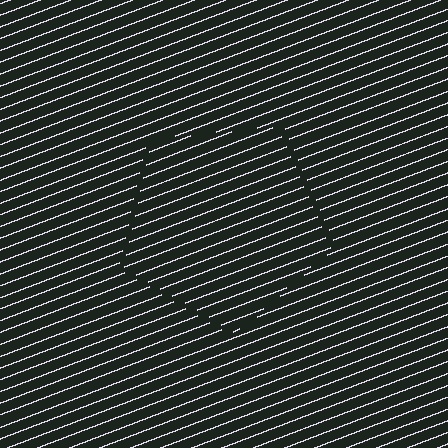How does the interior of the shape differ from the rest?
The interior of the shape contains the same grating, shifted by half a period — the contour is defined by the phase discontinuity where line-ends from the inner and outer gratings abut.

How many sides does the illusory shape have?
5 sides — the line-ends trace a pentagon.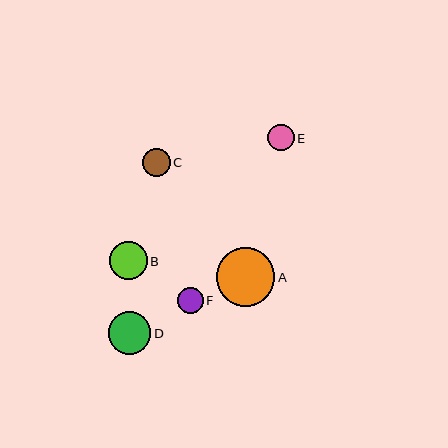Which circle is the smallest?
Circle F is the smallest with a size of approximately 26 pixels.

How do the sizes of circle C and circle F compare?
Circle C and circle F are approximately the same size.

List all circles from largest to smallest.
From largest to smallest: A, D, B, C, E, F.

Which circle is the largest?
Circle A is the largest with a size of approximately 58 pixels.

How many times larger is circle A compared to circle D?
Circle A is approximately 1.4 times the size of circle D.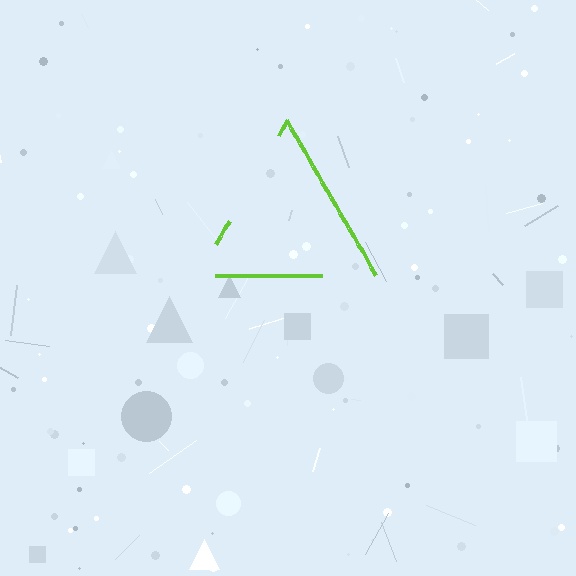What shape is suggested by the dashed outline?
The dashed outline suggests a triangle.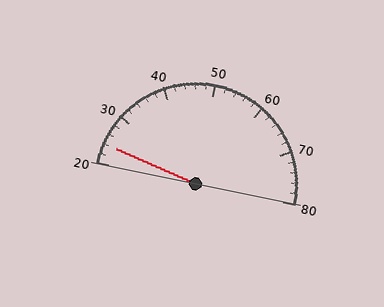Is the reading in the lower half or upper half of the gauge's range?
The reading is in the lower half of the range (20 to 80).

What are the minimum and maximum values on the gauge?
The gauge ranges from 20 to 80.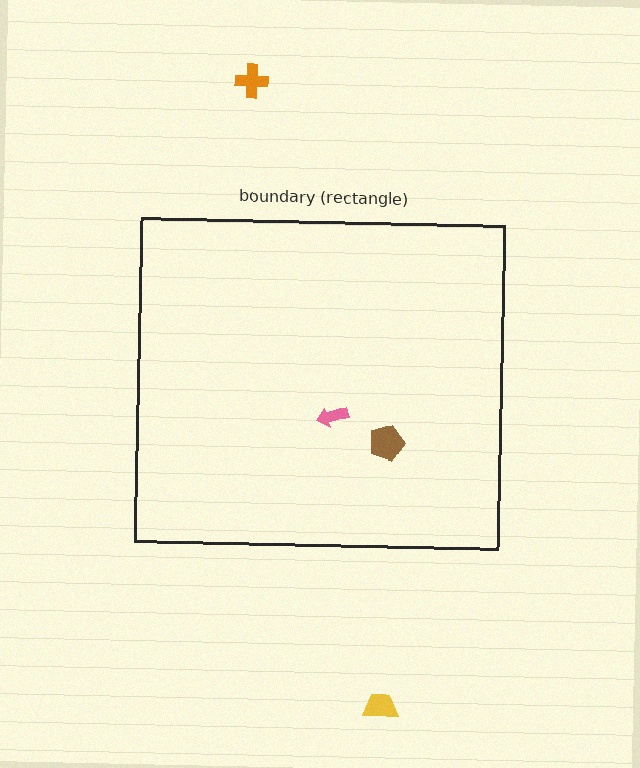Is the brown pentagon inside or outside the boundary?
Inside.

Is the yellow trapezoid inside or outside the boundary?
Outside.